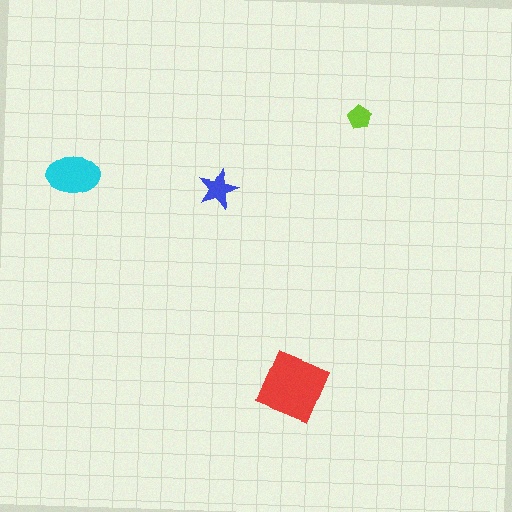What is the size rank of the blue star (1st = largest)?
3rd.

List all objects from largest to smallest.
The red square, the cyan ellipse, the blue star, the lime pentagon.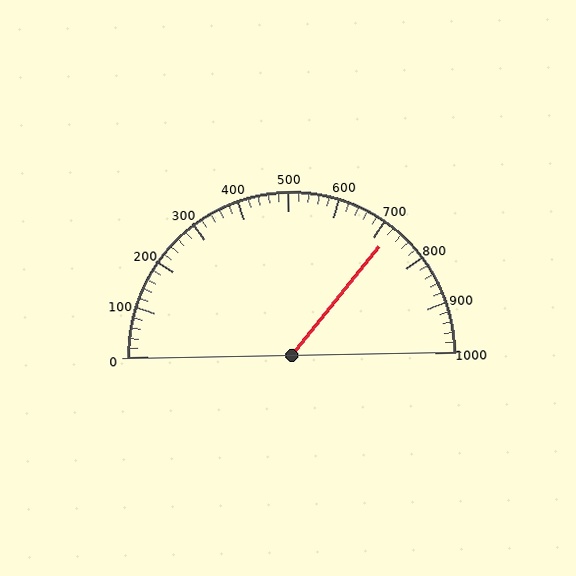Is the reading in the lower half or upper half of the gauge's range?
The reading is in the upper half of the range (0 to 1000).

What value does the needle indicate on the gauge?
The needle indicates approximately 720.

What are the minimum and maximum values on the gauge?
The gauge ranges from 0 to 1000.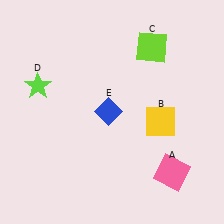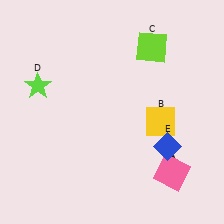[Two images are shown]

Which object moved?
The blue diamond (E) moved right.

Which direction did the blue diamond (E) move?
The blue diamond (E) moved right.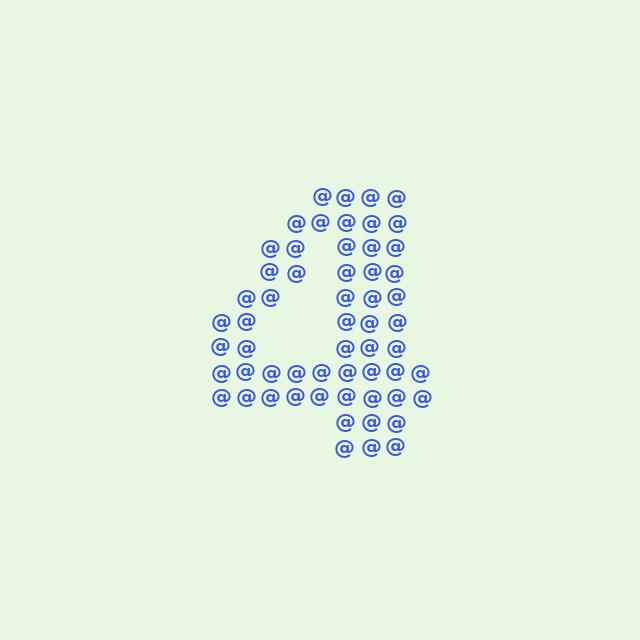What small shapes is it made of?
It is made of small at signs.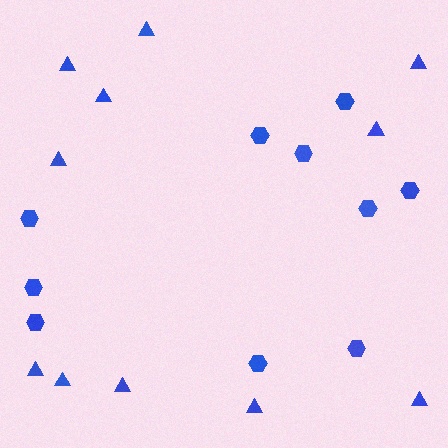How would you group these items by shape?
There are 2 groups: one group of triangles (11) and one group of hexagons (10).